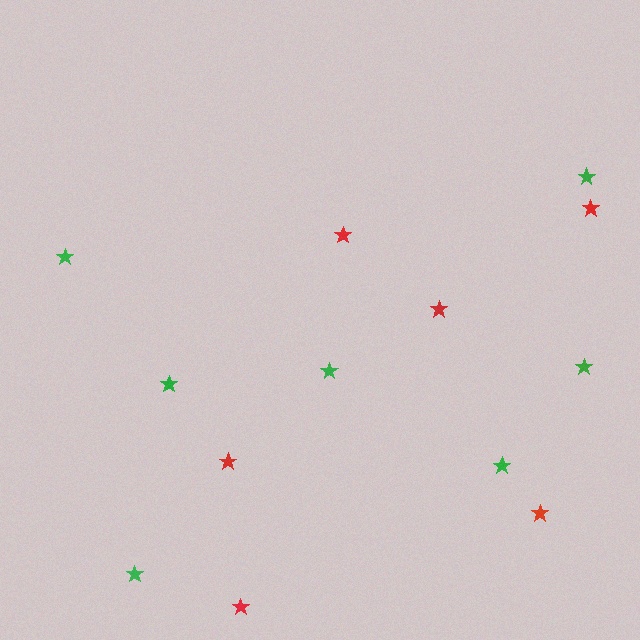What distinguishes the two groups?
There are 2 groups: one group of green stars (7) and one group of red stars (6).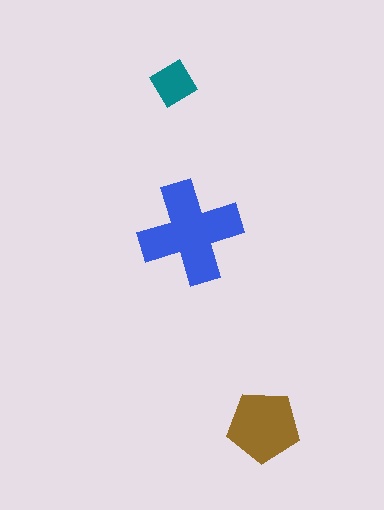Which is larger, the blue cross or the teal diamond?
The blue cross.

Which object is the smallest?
The teal diamond.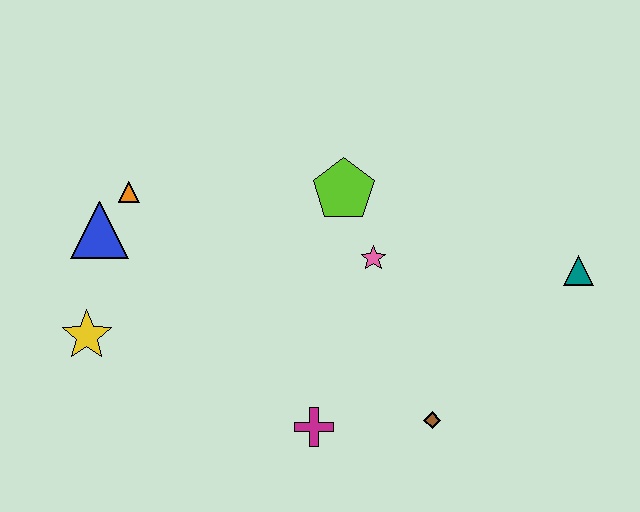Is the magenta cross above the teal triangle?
No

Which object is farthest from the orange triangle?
The teal triangle is farthest from the orange triangle.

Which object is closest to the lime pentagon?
The pink star is closest to the lime pentagon.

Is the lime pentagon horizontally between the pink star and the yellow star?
Yes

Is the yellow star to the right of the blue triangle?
No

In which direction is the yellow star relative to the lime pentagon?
The yellow star is to the left of the lime pentagon.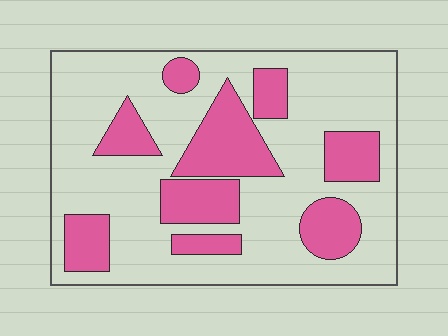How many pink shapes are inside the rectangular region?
9.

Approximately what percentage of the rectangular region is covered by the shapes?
Approximately 30%.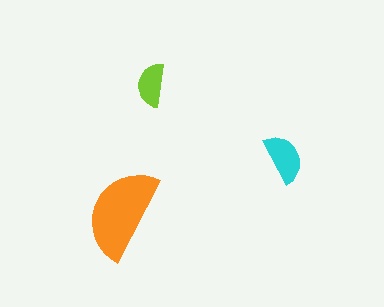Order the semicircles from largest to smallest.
the orange one, the cyan one, the lime one.